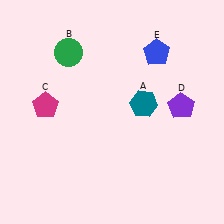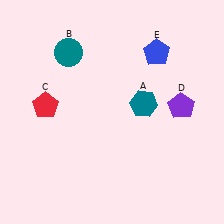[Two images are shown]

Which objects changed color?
B changed from green to teal. C changed from magenta to red.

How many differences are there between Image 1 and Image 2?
There are 2 differences between the two images.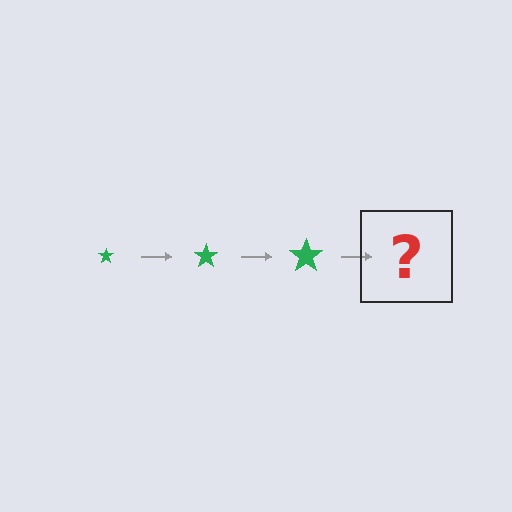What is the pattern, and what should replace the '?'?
The pattern is that the star gets progressively larger each step. The '?' should be a green star, larger than the previous one.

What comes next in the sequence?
The next element should be a green star, larger than the previous one.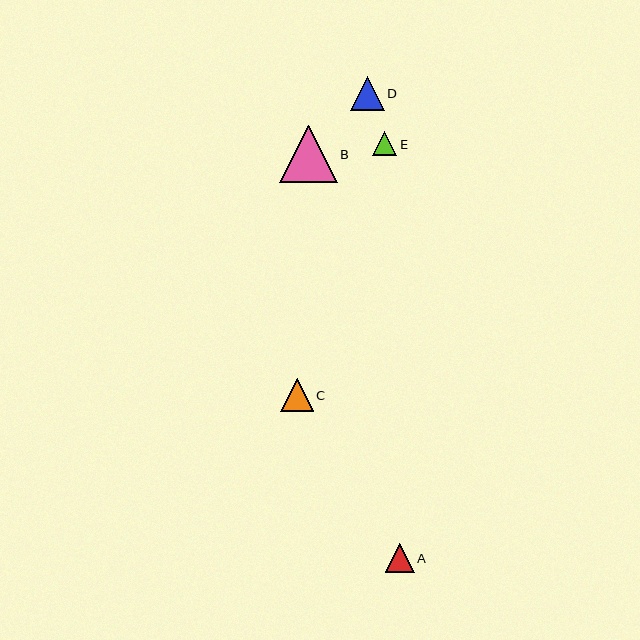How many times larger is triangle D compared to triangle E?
Triangle D is approximately 1.4 times the size of triangle E.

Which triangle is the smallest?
Triangle E is the smallest with a size of approximately 24 pixels.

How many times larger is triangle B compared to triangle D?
Triangle B is approximately 1.7 times the size of triangle D.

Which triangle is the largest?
Triangle B is the largest with a size of approximately 57 pixels.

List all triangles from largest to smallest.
From largest to smallest: B, D, C, A, E.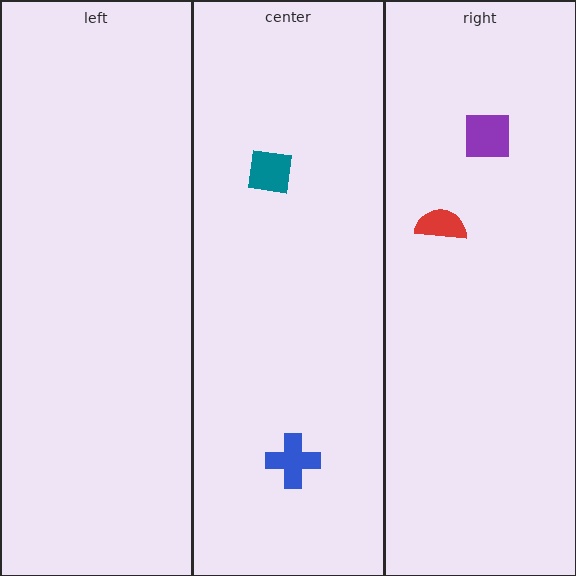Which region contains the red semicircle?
The right region.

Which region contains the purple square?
The right region.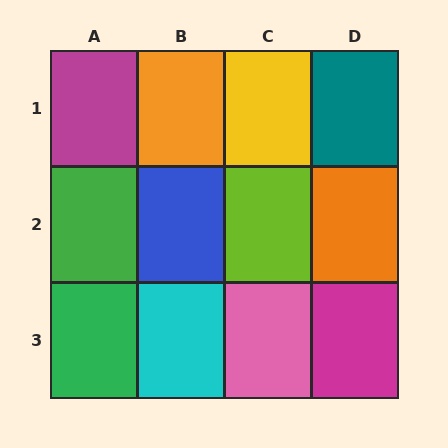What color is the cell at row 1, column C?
Yellow.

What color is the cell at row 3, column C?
Pink.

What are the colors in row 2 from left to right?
Green, blue, lime, orange.